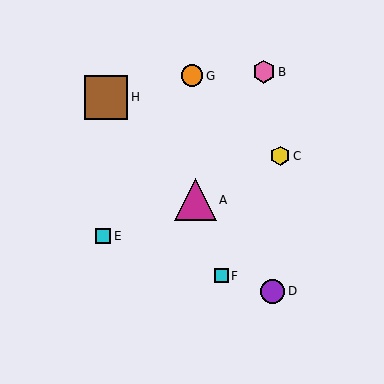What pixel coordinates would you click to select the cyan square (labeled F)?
Click at (221, 276) to select the cyan square F.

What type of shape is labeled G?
Shape G is an orange circle.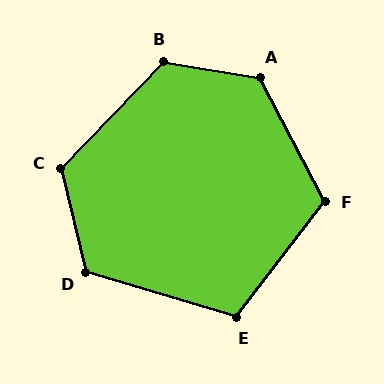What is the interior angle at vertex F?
Approximately 115 degrees (obtuse).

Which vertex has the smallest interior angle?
E, at approximately 110 degrees.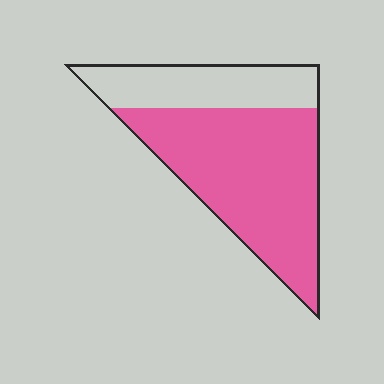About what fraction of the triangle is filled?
About two thirds (2/3).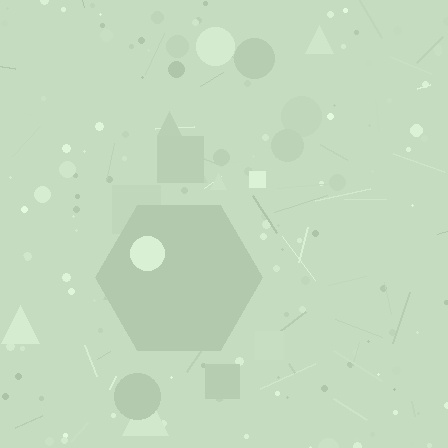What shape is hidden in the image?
A hexagon is hidden in the image.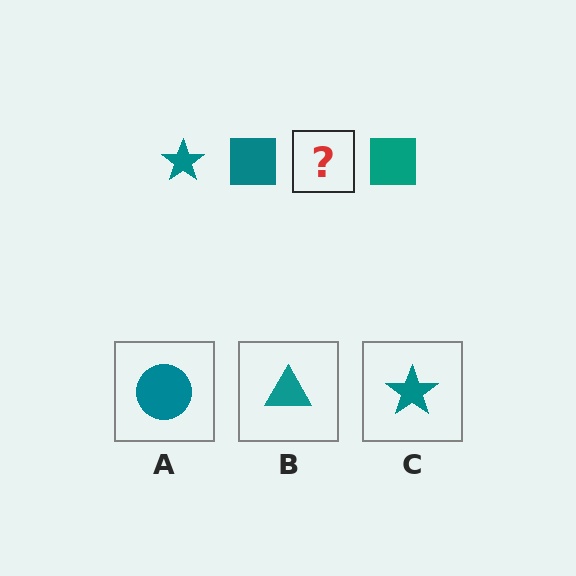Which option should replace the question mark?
Option C.